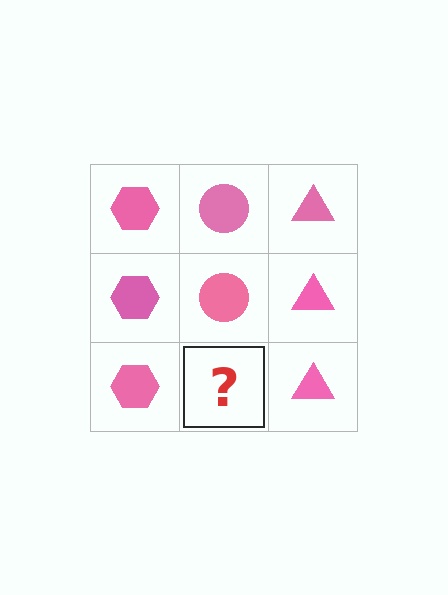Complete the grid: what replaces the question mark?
The question mark should be replaced with a pink circle.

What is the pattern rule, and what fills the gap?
The rule is that each column has a consistent shape. The gap should be filled with a pink circle.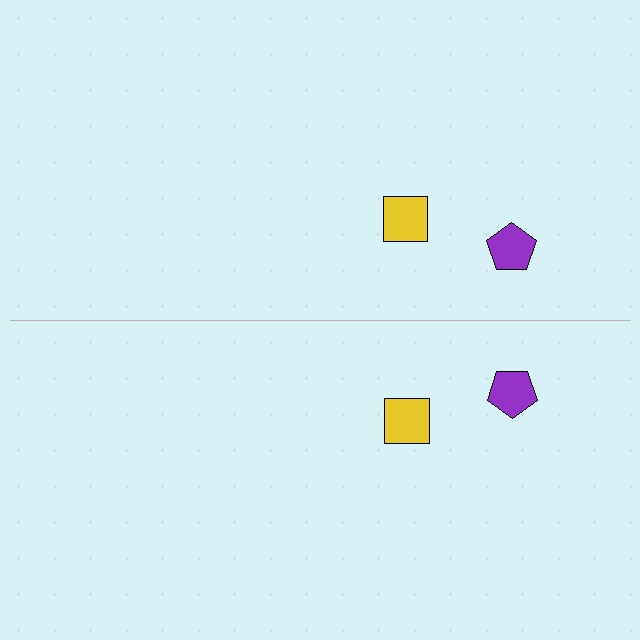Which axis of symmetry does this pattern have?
The pattern has a horizontal axis of symmetry running through the center of the image.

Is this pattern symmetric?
Yes, this pattern has bilateral (reflection) symmetry.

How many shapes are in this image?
There are 4 shapes in this image.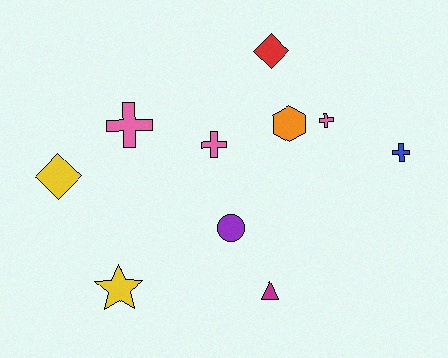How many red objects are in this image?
There is 1 red object.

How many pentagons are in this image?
There are no pentagons.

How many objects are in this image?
There are 10 objects.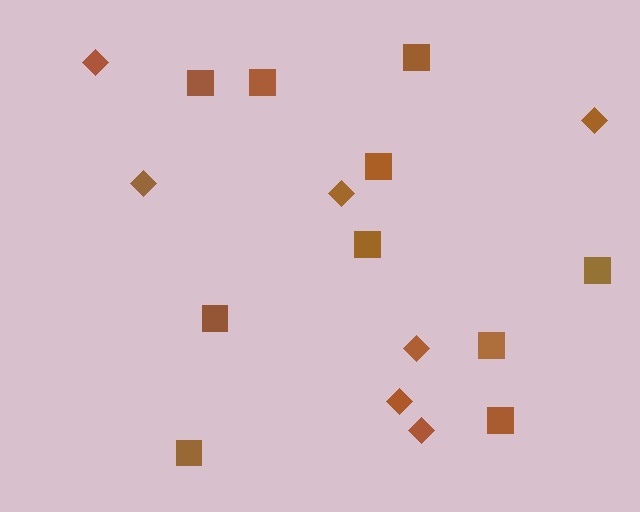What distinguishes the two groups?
There are 2 groups: one group of squares (10) and one group of diamonds (7).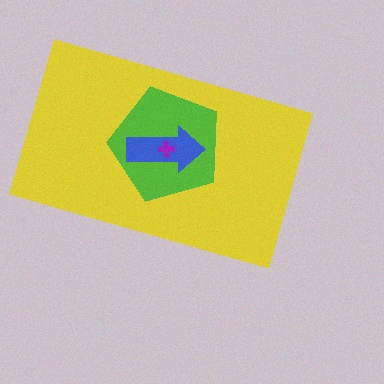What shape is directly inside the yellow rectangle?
The lime pentagon.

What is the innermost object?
The purple cross.